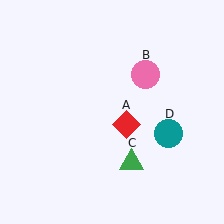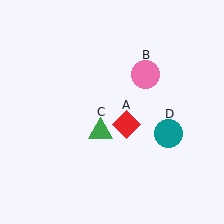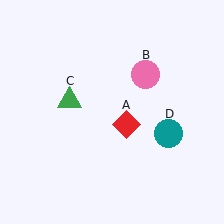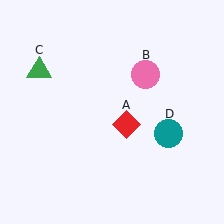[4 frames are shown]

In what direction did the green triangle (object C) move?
The green triangle (object C) moved up and to the left.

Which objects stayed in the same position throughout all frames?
Red diamond (object A) and pink circle (object B) and teal circle (object D) remained stationary.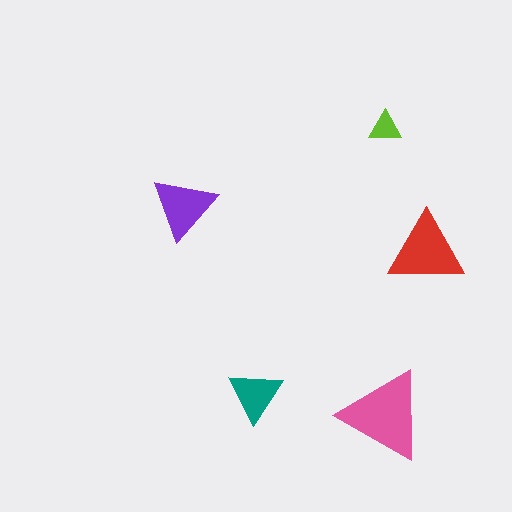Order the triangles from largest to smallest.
the pink one, the red one, the purple one, the teal one, the lime one.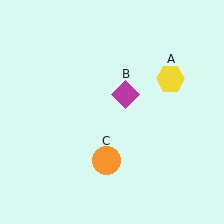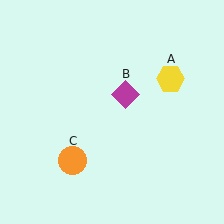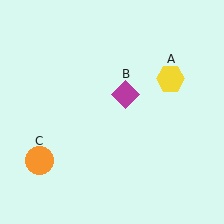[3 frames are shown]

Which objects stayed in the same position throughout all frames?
Yellow hexagon (object A) and magenta diamond (object B) remained stationary.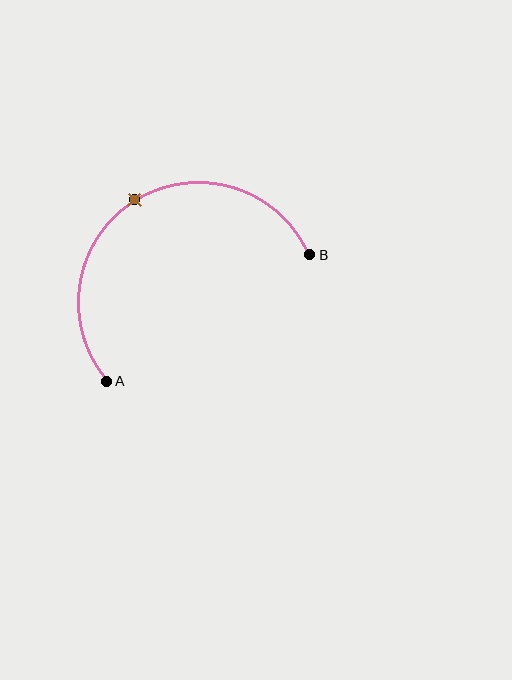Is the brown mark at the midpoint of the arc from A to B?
Yes. The brown mark lies on the arc at equal arc-length from both A and B — it is the arc midpoint.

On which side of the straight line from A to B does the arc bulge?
The arc bulges above the straight line connecting A and B.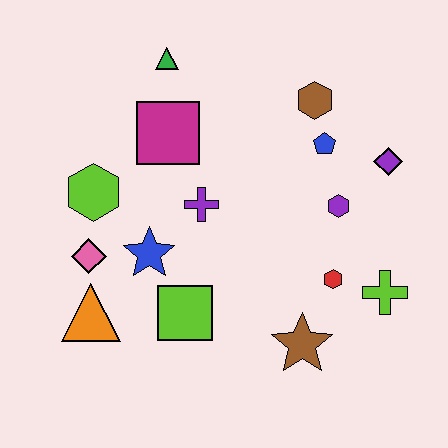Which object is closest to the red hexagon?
The lime cross is closest to the red hexagon.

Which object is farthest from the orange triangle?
The purple diamond is farthest from the orange triangle.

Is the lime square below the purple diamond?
Yes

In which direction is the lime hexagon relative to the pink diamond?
The lime hexagon is above the pink diamond.